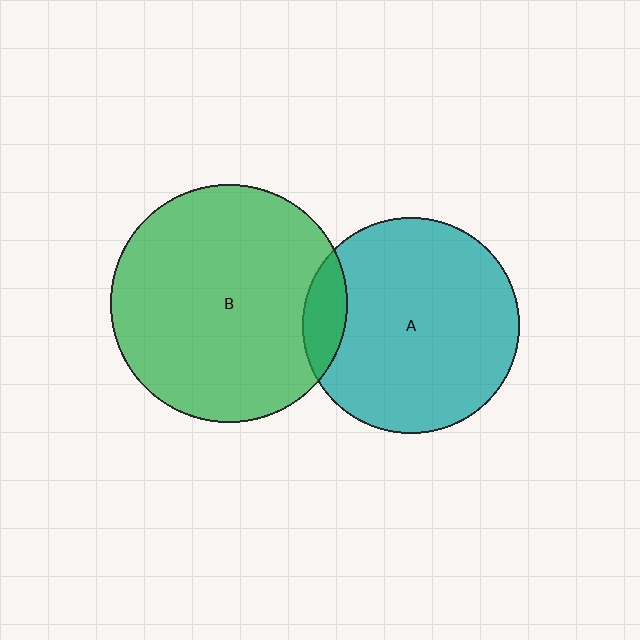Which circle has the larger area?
Circle B (green).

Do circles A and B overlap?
Yes.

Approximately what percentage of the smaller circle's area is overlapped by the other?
Approximately 10%.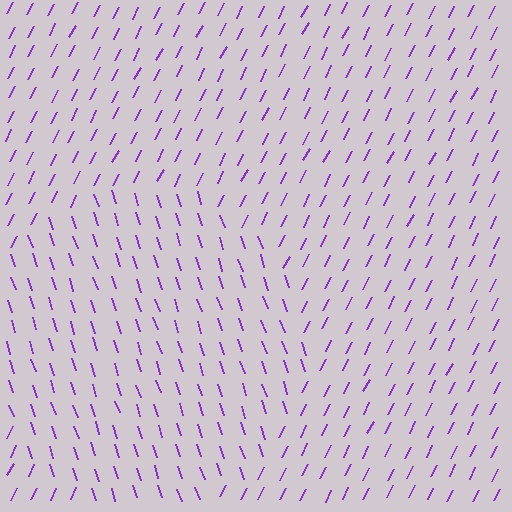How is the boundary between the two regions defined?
The boundary is defined purely by a change in line orientation (approximately 45 degrees difference). All lines are the same color and thickness.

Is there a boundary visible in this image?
Yes, there is a texture boundary formed by a change in line orientation.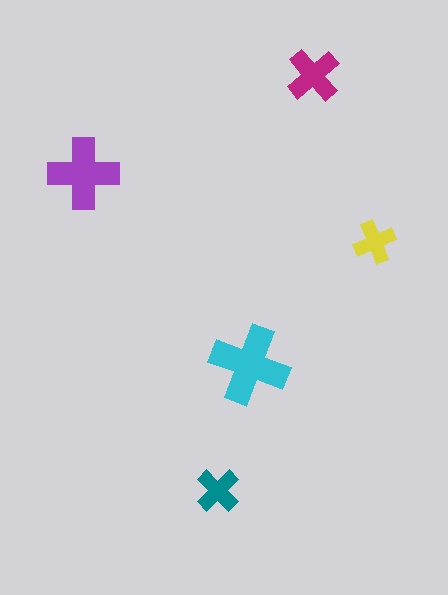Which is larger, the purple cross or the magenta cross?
The purple one.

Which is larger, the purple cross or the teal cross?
The purple one.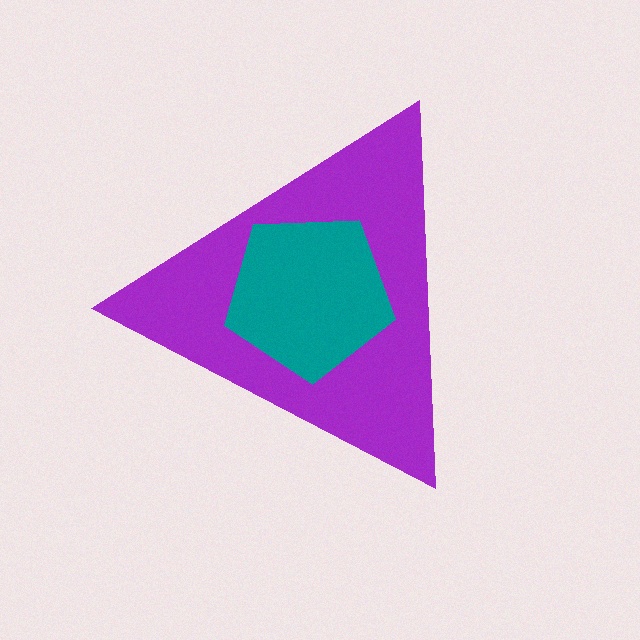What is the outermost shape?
The purple triangle.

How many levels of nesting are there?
2.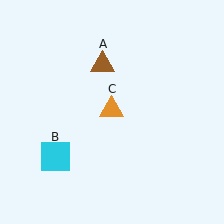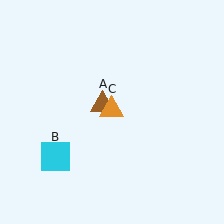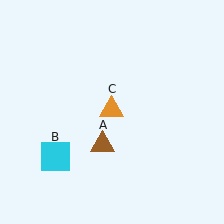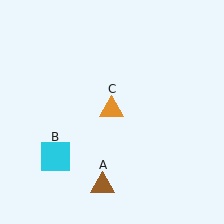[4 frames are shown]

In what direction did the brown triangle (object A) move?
The brown triangle (object A) moved down.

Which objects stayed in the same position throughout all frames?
Cyan square (object B) and orange triangle (object C) remained stationary.